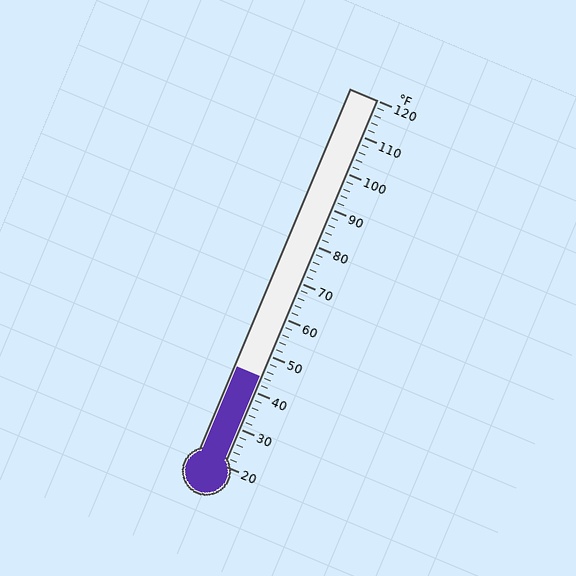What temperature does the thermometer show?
The thermometer shows approximately 44°F.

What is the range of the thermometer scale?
The thermometer scale ranges from 20°F to 120°F.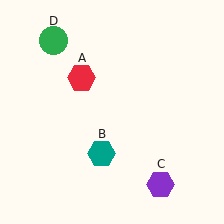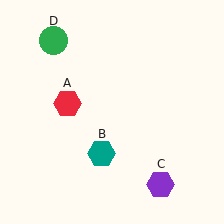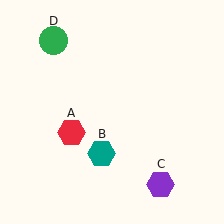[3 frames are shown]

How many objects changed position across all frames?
1 object changed position: red hexagon (object A).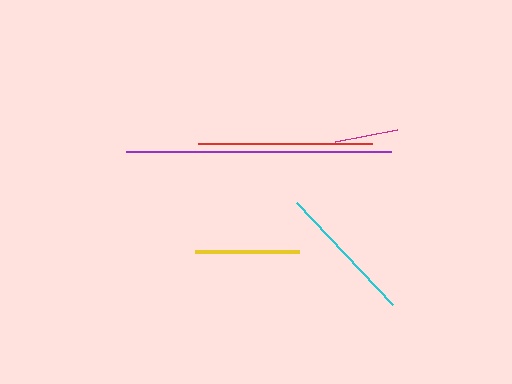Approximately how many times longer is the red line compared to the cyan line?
The red line is approximately 1.2 times the length of the cyan line.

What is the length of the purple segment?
The purple segment is approximately 265 pixels long.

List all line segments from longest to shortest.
From longest to shortest: purple, red, cyan, yellow, magenta.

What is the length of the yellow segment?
The yellow segment is approximately 105 pixels long.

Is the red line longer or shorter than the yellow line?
The red line is longer than the yellow line.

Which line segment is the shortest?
The magenta line is the shortest at approximately 64 pixels.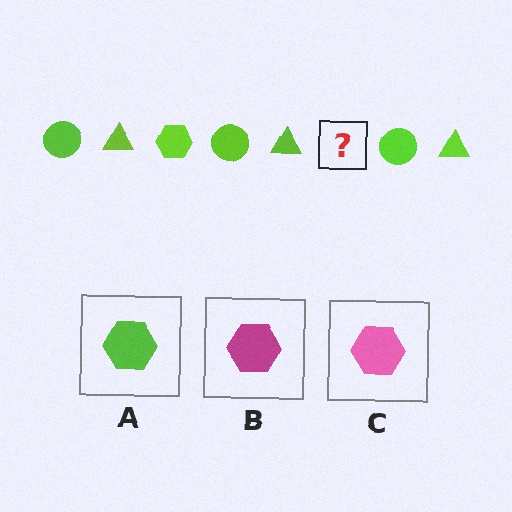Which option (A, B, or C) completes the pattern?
A.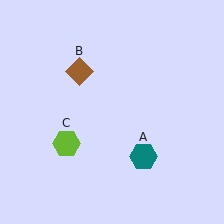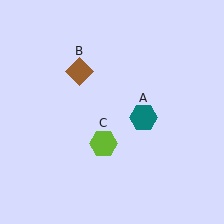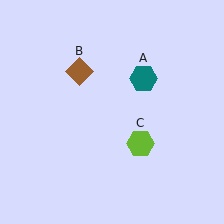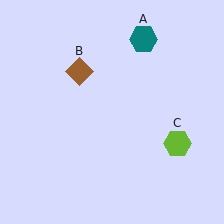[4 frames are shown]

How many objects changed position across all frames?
2 objects changed position: teal hexagon (object A), lime hexagon (object C).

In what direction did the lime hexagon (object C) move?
The lime hexagon (object C) moved right.